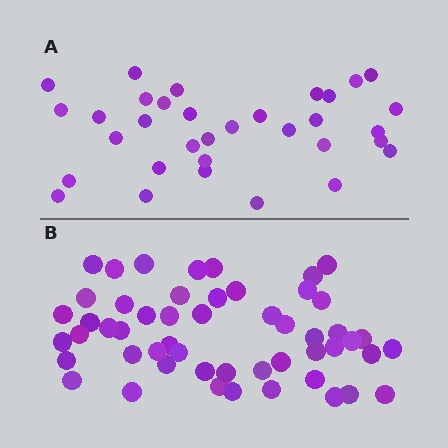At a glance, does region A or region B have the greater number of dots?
Region B (the bottom region) has more dots.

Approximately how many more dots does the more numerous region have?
Region B has approximately 20 more dots than region A.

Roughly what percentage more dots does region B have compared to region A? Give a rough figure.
About 60% more.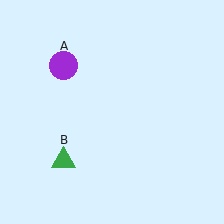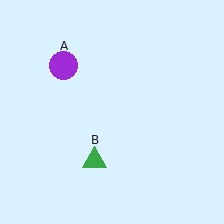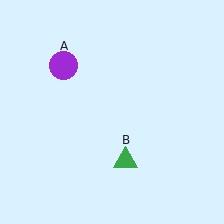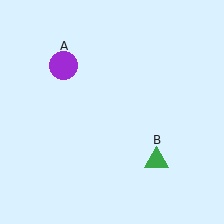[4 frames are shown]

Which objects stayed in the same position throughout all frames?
Purple circle (object A) remained stationary.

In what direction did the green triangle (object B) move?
The green triangle (object B) moved right.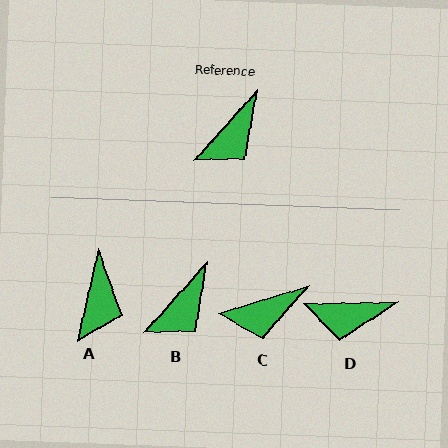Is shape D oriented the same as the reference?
No, it is off by about 47 degrees.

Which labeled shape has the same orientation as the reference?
B.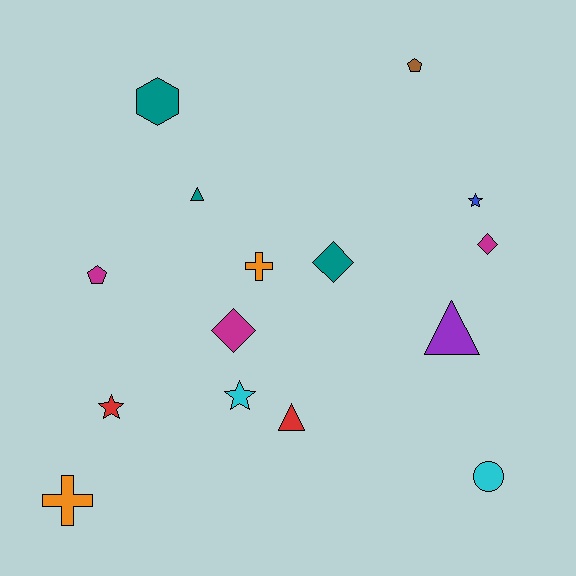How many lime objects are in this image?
There are no lime objects.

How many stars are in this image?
There are 3 stars.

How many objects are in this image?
There are 15 objects.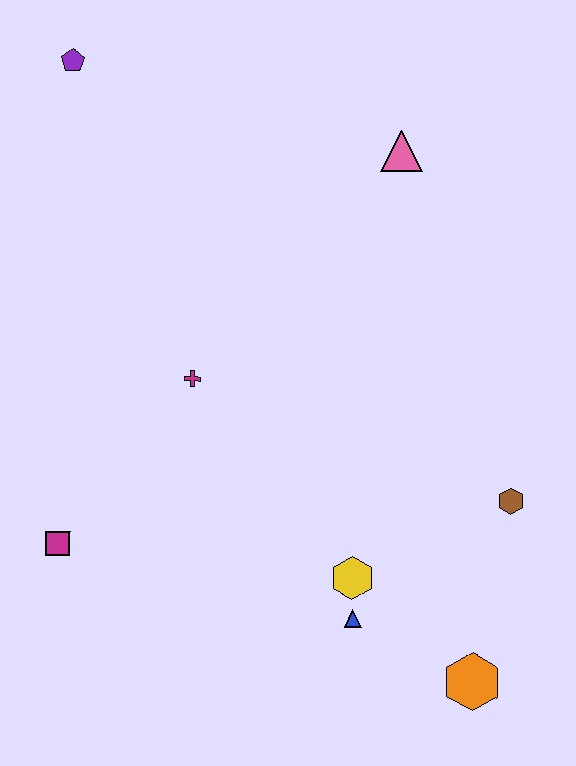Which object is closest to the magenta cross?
The magenta square is closest to the magenta cross.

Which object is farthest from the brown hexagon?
The purple pentagon is farthest from the brown hexagon.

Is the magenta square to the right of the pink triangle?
No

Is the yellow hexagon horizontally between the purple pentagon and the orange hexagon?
Yes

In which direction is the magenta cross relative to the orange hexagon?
The magenta cross is above the orange hexagon.